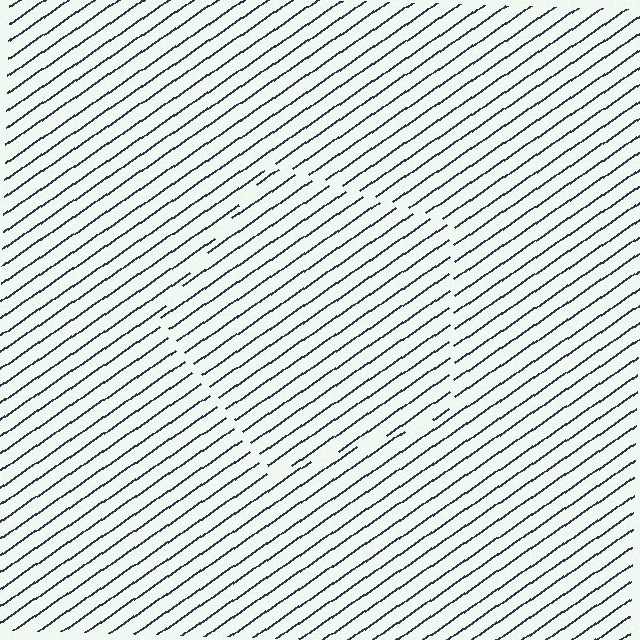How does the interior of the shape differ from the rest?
The interior of the shape contains the same grating, shifted by half a period — the contour is defined by the phase discontinuity where line-ends from the inner and outer gratings abut.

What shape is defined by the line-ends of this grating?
An illusory pentagon. The interior of the shape contains the same grating, shifted by half a period — the contour is defined by the phase discontinuity where line-ends from the inner and outer gratings abut.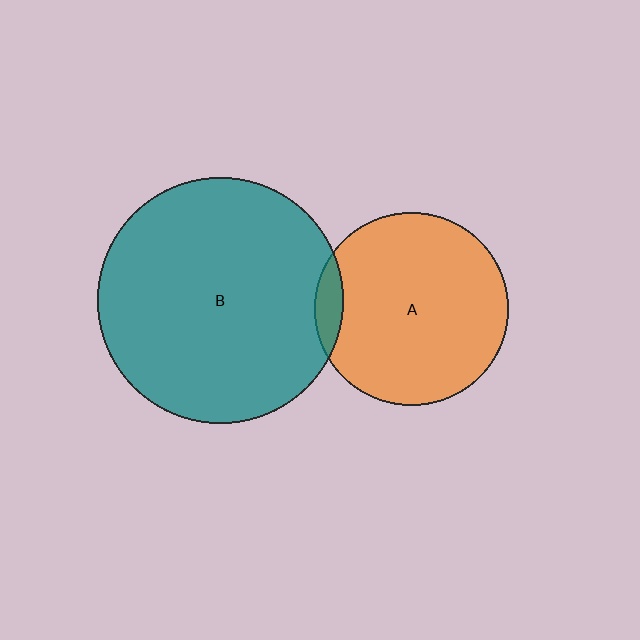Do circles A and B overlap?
Yes.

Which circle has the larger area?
Circle B (teal).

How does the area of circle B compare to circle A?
Approximately 1.6 times.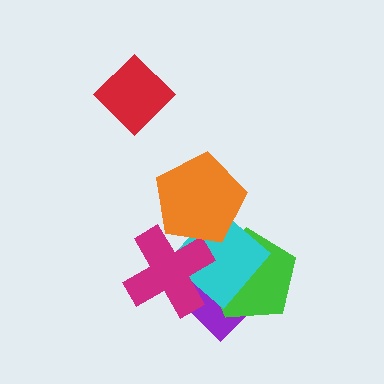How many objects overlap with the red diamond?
0 objects overlap with the red diamond.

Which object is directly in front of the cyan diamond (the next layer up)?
The magenta cross is directly in front of the cyan diamond.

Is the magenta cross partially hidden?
Yes, it is partially covered by another shape.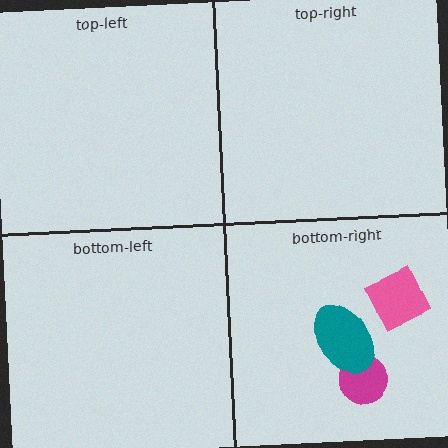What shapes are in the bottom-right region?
The magenta circle, the teal ellipse, the pink square.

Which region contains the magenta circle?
The bottom-right region.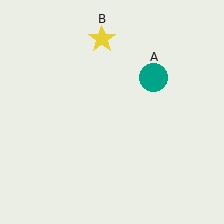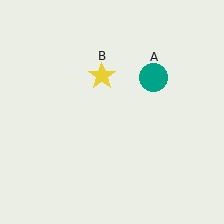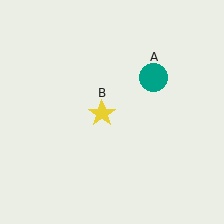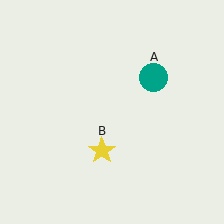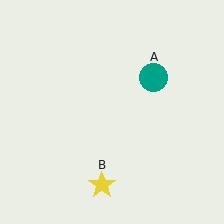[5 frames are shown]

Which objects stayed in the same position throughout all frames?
Teal circle (object A) remained stationary.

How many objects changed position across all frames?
1 object changed position: yellow star (object B).